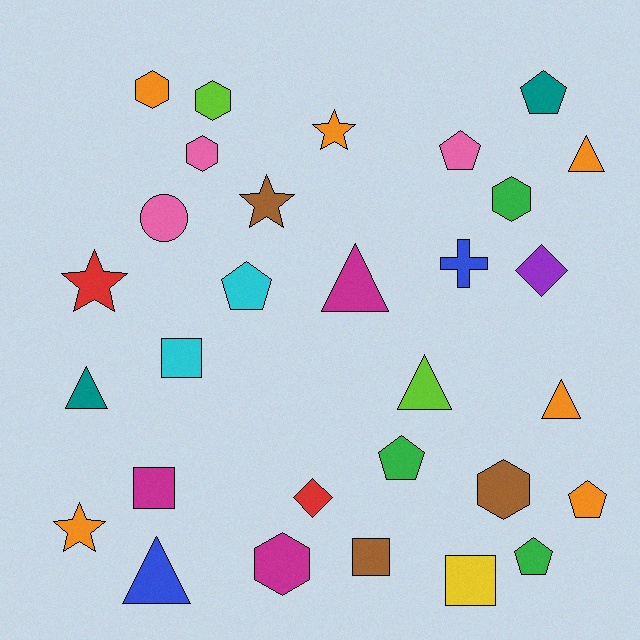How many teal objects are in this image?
There are 2 teal objects.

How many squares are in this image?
There are 4 squares.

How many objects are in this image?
There are 30 objects.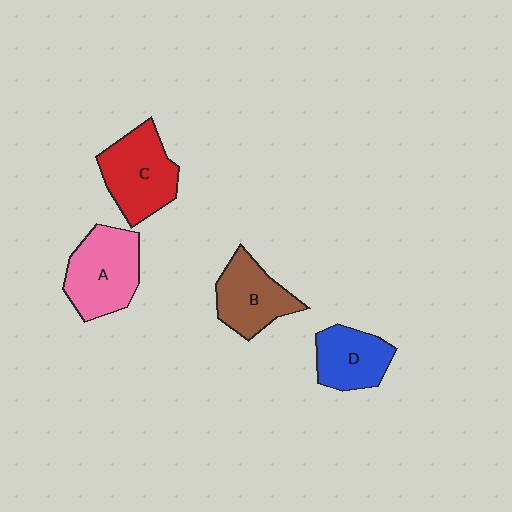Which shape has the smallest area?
Shape D (blue).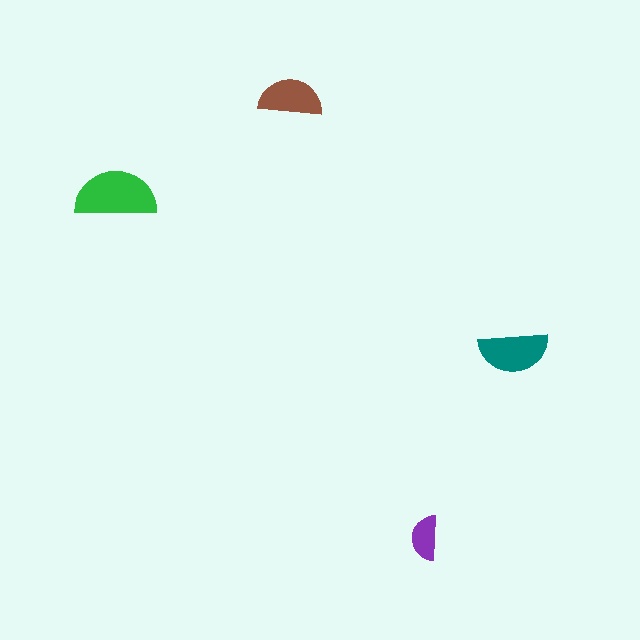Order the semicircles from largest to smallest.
the green one, the teal one, the brown one, the purple one.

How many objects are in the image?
There are 4 objects in the image.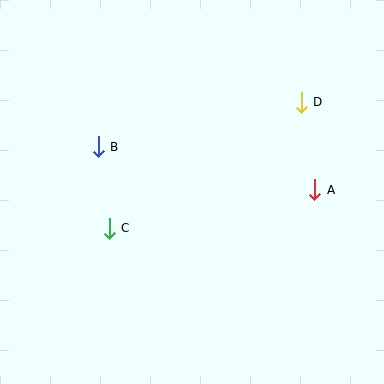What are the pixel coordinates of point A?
Point A is at (315, 190).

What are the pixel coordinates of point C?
Point C is at (109, 228).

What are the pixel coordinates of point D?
Point D is at (301, 102).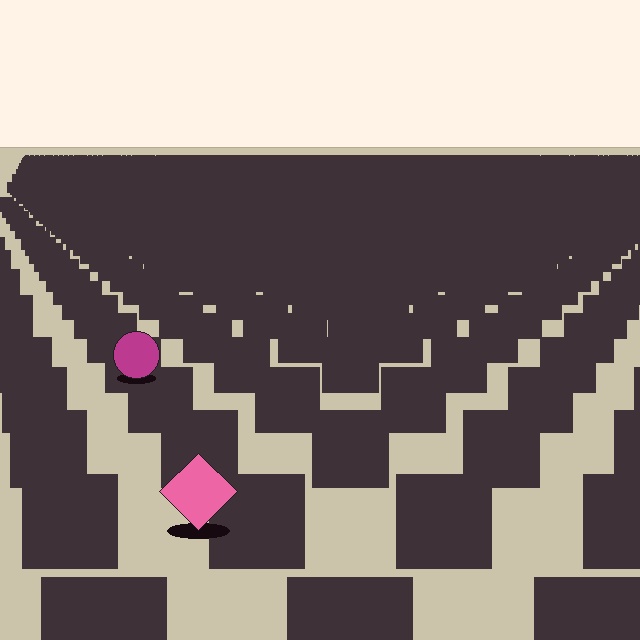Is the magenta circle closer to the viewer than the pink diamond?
No. The pink diamond is closer — you can tell from the texture gradient: the ground texture is coarser near it.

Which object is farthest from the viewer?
The magenta circle is farthest from the viewer. It appears smaller and the ground texture around it is denser.